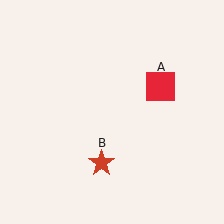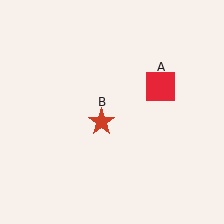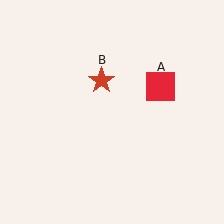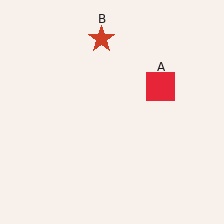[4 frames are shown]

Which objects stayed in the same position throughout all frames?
Red square (object A) remained stationary.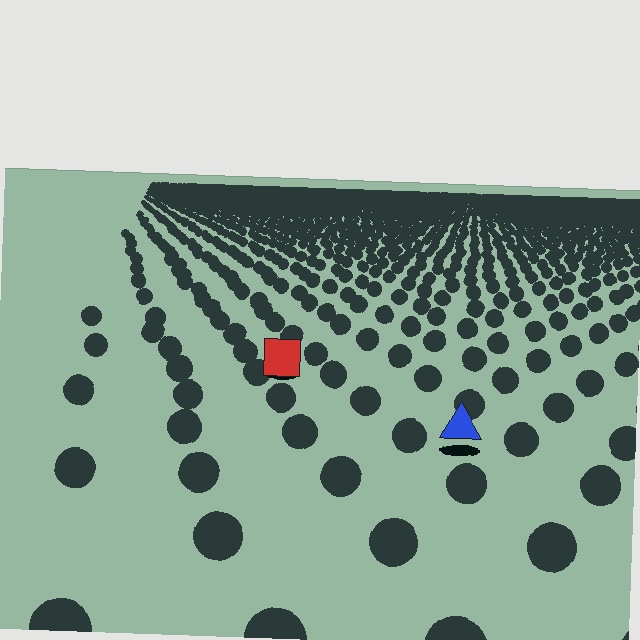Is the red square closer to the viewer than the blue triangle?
No. The blue triangle is closer — you can tell from the texture gradient: the ground texture is coarser near it.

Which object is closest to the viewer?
The blue triangle is closest. The texture marks near it are larger and more spread out.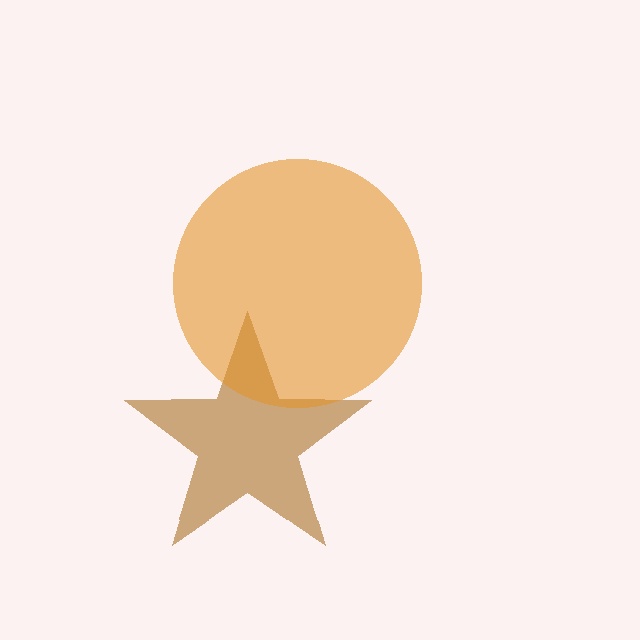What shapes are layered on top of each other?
The layered shapes are: a brown star, an orange circle.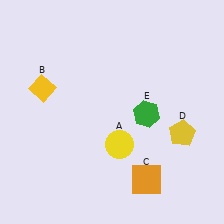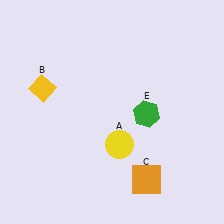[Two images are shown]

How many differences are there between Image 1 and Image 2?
There is 1 difference between the two images.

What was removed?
The yellow pentagon (D) was removed in Image 2.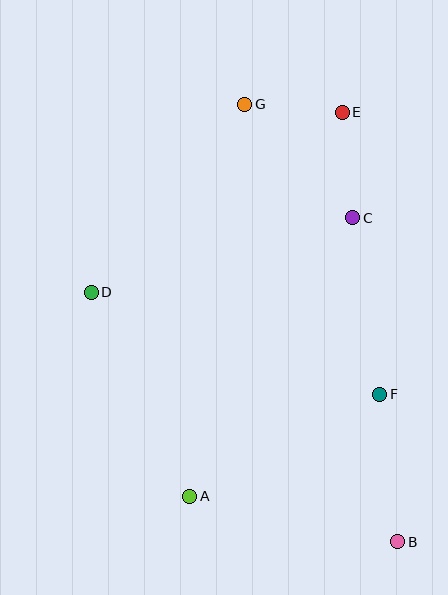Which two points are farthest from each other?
Points B and G are farthest from each other.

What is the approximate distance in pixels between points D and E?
The distance between D and E is approximately 309 pixels.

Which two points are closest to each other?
Points E and G are closest to each other.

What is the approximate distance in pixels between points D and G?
The distance between D and G is approximately 243 pixels.